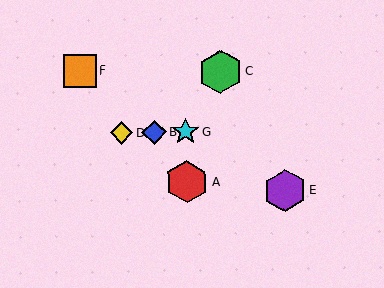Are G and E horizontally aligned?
No, G is at y≈132 and E is at y≈191.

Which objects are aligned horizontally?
Objects B, D, G are aligned horizontally.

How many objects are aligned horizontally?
3 objects (B, D, G) are aligned horizontally.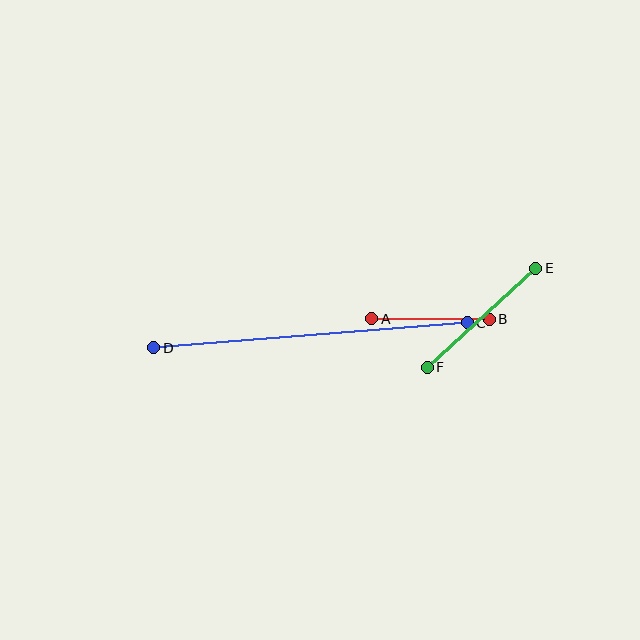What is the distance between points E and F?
The distance is approximately 147 pixels.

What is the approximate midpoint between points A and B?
The midpoint is at approximately (431, 319) pixels.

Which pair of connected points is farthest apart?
Points C and D are farthest apart.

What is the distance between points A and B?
The distance is approximately 117 pixels.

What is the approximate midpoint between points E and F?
The midpoint is at approximately (481, 318) pixels.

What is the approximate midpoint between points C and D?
The midpoint is at approximately (310, 335) pixels.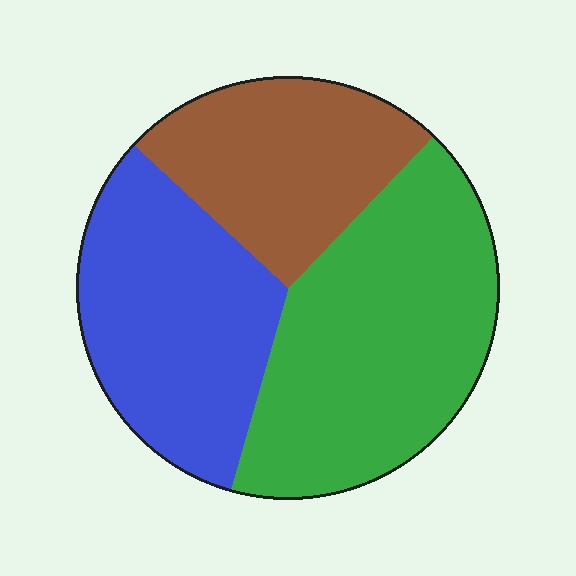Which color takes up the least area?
Brown, at roughly 25%.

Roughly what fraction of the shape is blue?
Blue covers roughly 35% of the shape.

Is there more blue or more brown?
Blue.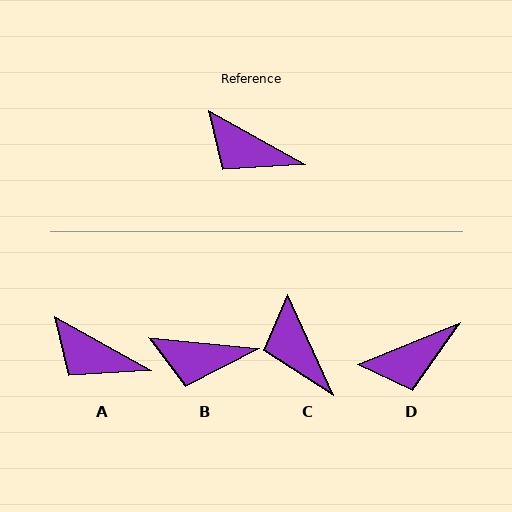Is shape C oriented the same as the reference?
No, it is off by about 36 degrees.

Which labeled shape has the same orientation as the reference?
A.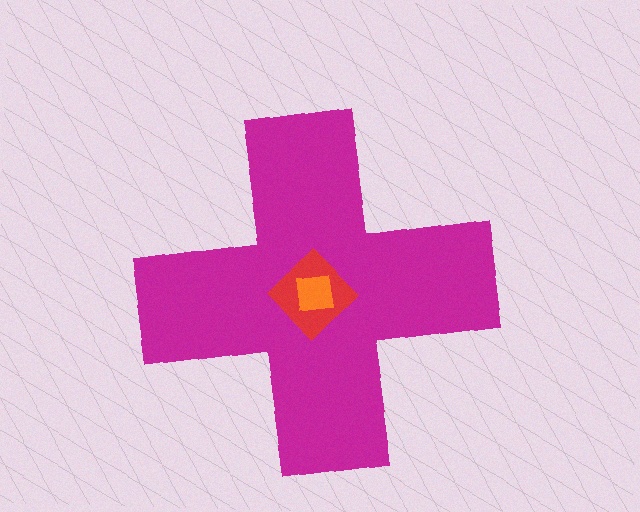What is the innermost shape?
The orange square.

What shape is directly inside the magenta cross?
The red diamond.